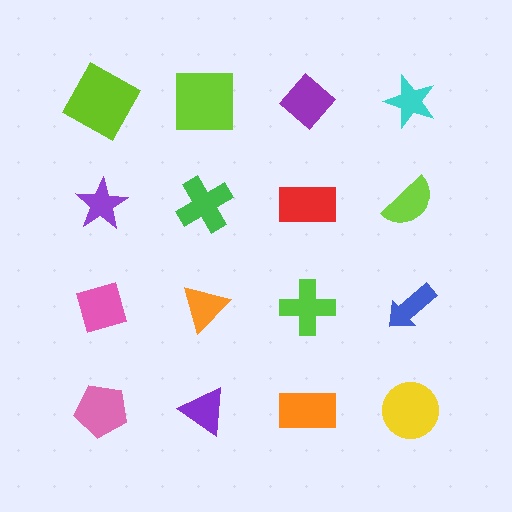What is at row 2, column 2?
A green cross.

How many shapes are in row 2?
4 shapes.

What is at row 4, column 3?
An orange rectangle.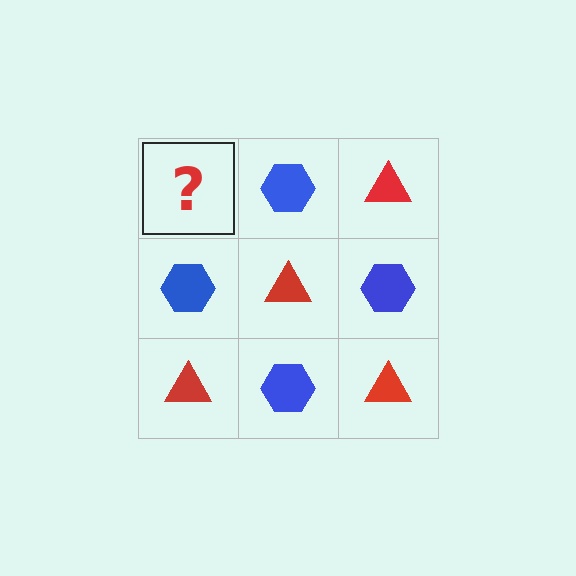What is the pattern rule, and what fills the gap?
The rule is that it alternates red triangle and blue hexagon in a checkerboard pattern. The gap should be filled with a red triangle.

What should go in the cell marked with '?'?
The missing cell should contain a red triangle.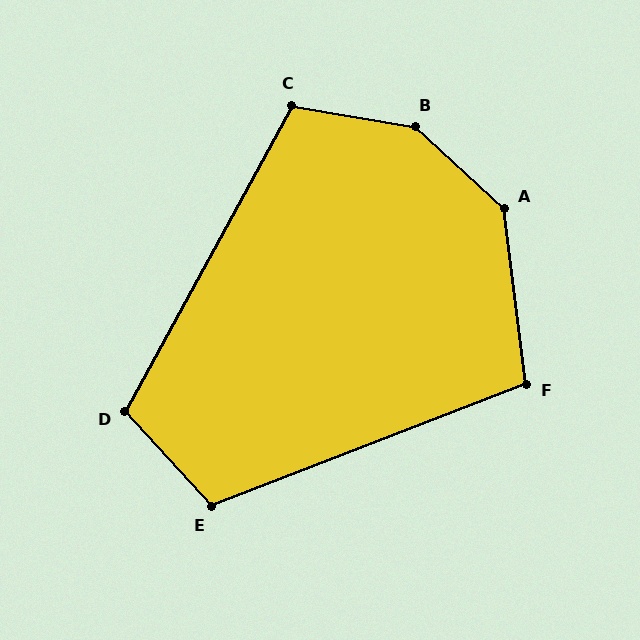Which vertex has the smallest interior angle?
F, at approximately 104 degrees.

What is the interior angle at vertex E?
Approximately 111 degrees (obtuse).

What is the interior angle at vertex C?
Approximately 109 degrees (obtuse).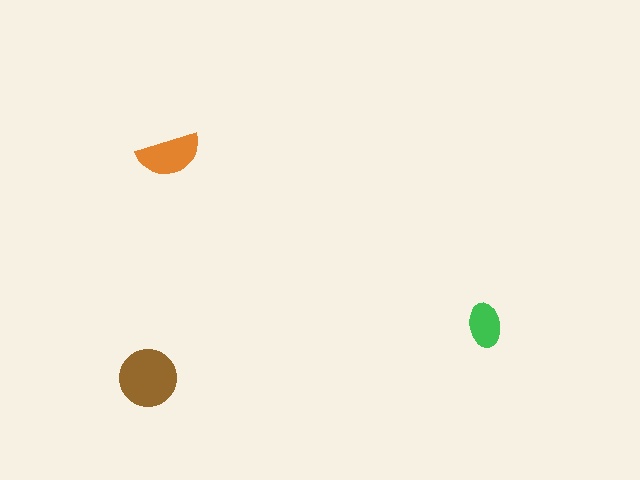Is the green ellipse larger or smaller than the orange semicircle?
Smaller.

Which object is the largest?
The brown circle.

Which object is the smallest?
The green ellipse.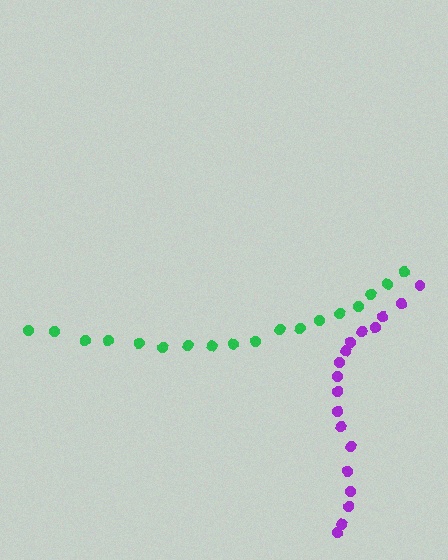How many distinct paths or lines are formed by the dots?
There are 2 distinct paths.